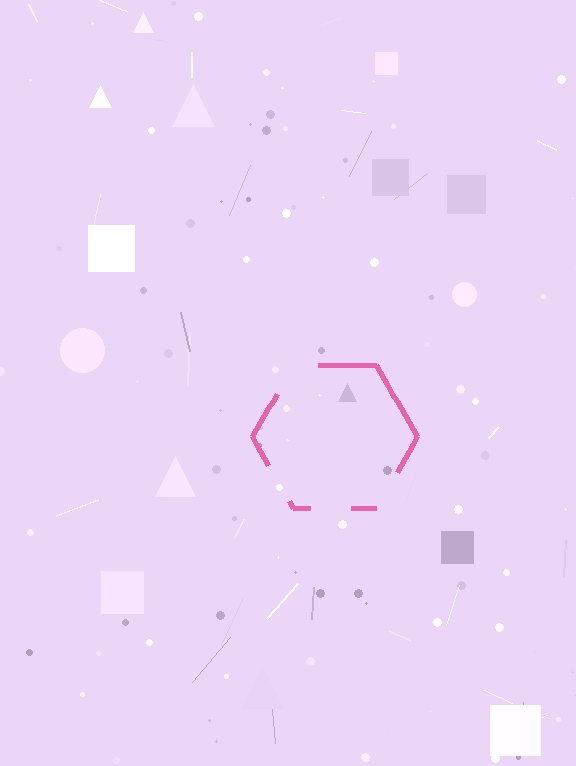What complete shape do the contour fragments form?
The contour fragments form a hexagon.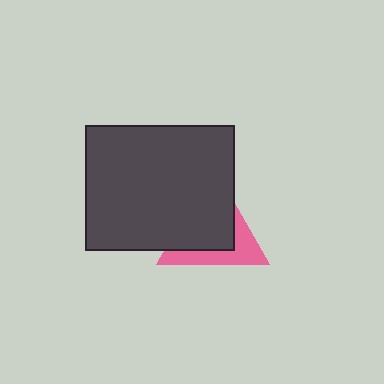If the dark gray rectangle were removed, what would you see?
You would see the complete pink triangle.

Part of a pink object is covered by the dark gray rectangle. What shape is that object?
It is a triangle.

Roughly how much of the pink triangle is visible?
A small part of it is visible (roughly 37%).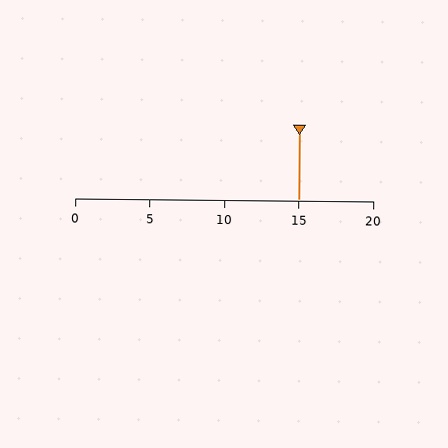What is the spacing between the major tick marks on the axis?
The major ticks are spaced 5 apart.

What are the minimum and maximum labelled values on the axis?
The axis runs from 0 to 20.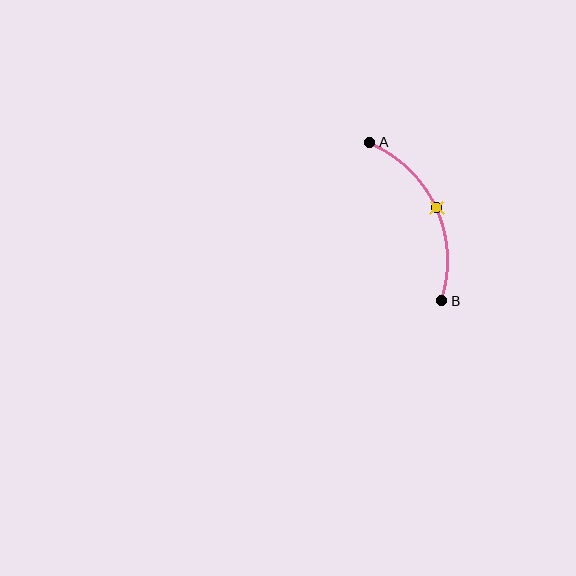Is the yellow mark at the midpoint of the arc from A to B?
Yes. The yellow mark lies on the arc at equal arc-length from both A and B — it is the arc midpoint.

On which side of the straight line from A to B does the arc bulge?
The arc bulges to the right of the straight line connecting A and B.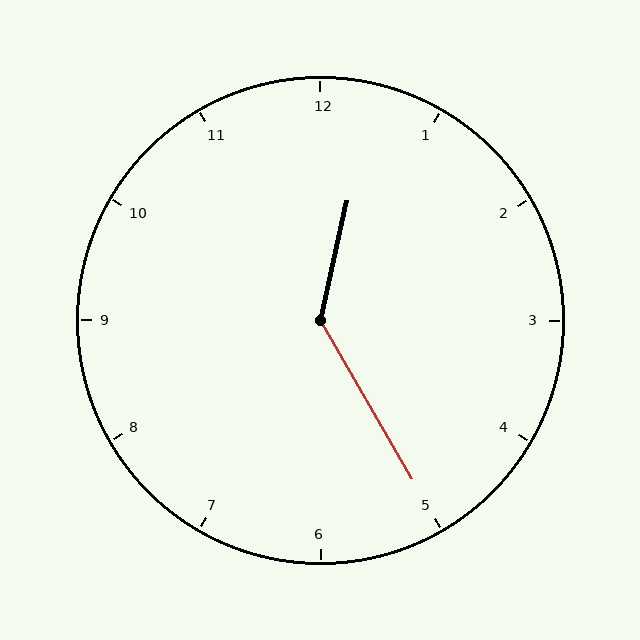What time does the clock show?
12:25.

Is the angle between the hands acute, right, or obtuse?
It is obtuse.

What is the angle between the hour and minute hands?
Approximately 138 degrees.